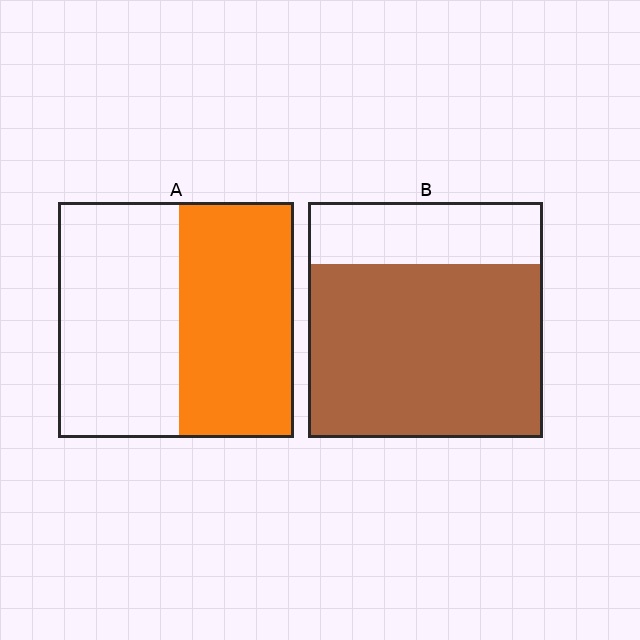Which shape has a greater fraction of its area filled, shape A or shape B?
Shape B.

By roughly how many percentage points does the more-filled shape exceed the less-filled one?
By roughly 25 percentage points (B over A).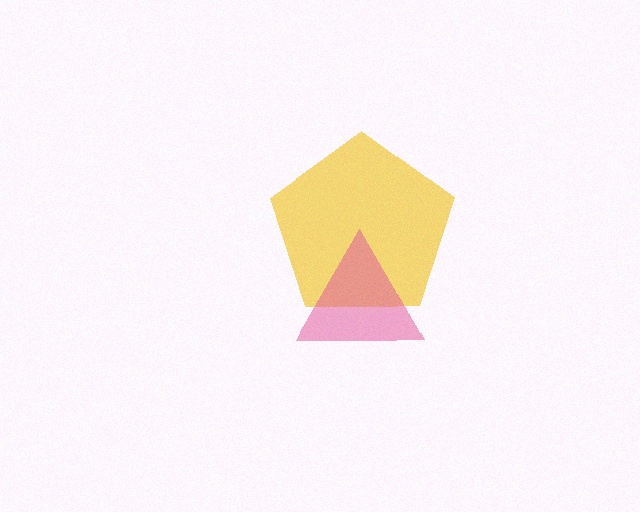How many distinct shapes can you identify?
There are 2 distinct shapes: a yellow pentagon, a pink triangle.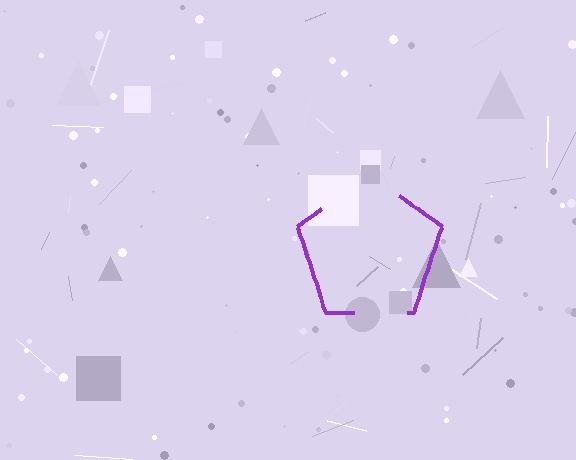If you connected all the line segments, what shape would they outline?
They would outline a pentagon.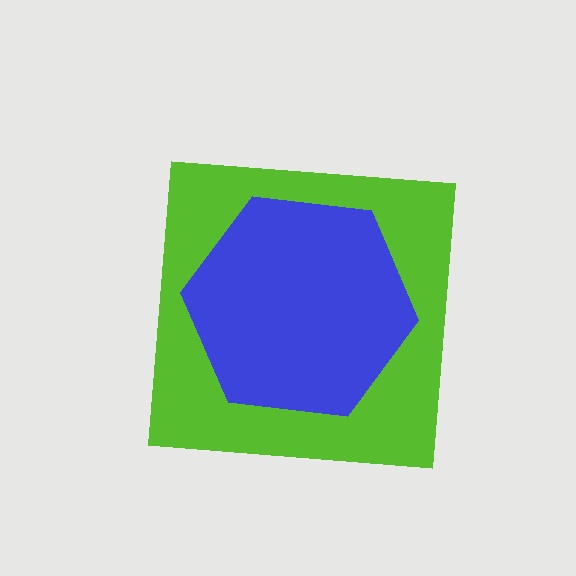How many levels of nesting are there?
2.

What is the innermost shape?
The blue hexagon.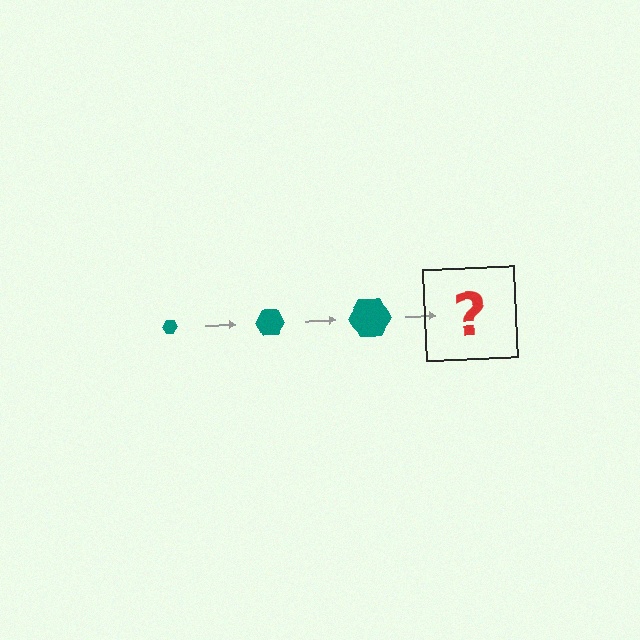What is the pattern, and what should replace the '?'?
The pattern is that the hexagon gets progressively larger each step. The '?' should be a teal hexagon, larger than the previous one.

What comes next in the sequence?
The next element should be a teal hexagon, larger than the previous one.